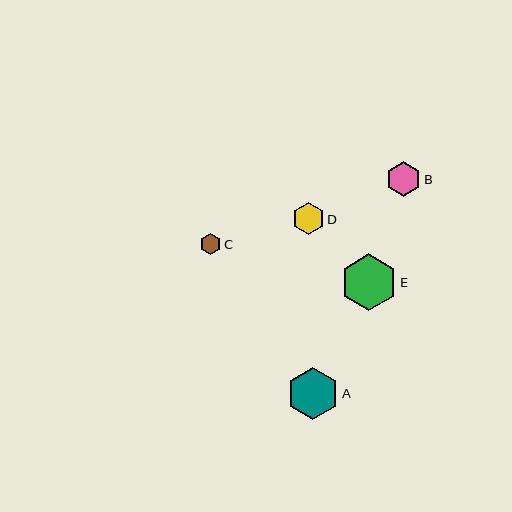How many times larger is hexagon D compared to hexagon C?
Hexagon D is approximately 1.5 times the size of hexagon C.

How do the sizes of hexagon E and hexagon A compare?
Hexagon E and hexagon A are approximately the same size.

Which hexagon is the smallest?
Hexagon C is the smallest with a size of approximately 21 pixels.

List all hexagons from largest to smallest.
From largest to smallest: E, A, B, D, C.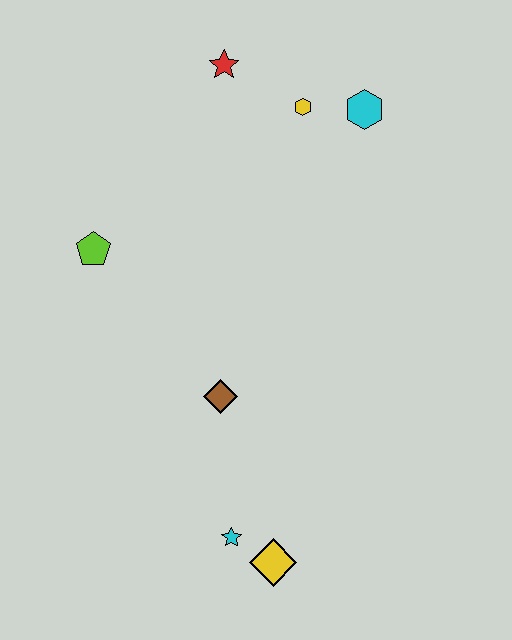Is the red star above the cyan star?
Yes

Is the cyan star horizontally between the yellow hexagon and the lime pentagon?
Yes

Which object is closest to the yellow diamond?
The cyan star is closest to the yellow diamond.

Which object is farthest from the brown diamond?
The red star is farthest from the brown diamond.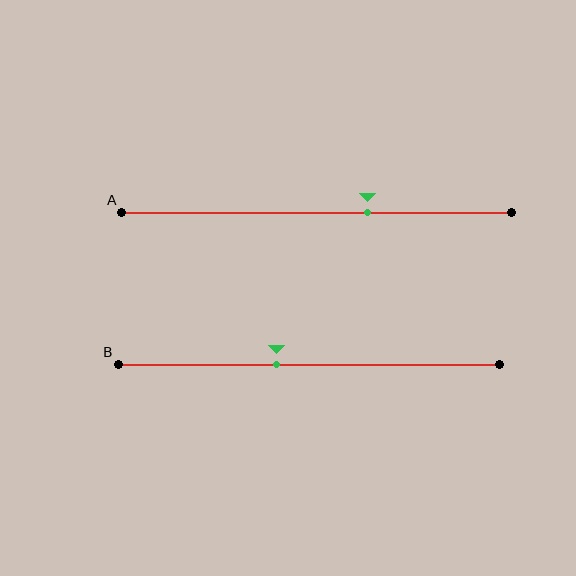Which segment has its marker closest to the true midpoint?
Segment B has its marker closest to the true midpoint.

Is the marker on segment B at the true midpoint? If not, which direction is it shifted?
No, the marker on segment B is shifted to the left by about 9% of the segment length.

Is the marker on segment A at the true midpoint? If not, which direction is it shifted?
No, the marker on segment A is shifted to the right by about 13% of the segment length.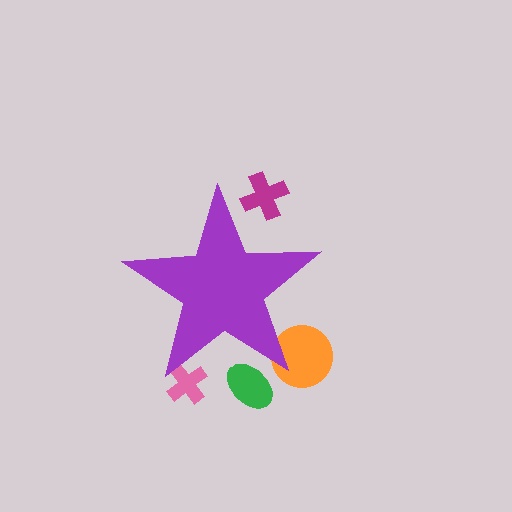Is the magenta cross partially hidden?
Yes, the magenta cross is partially hidden behind the purple star.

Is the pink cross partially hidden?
Yes, the pink cross is partially hidden behind the purple star.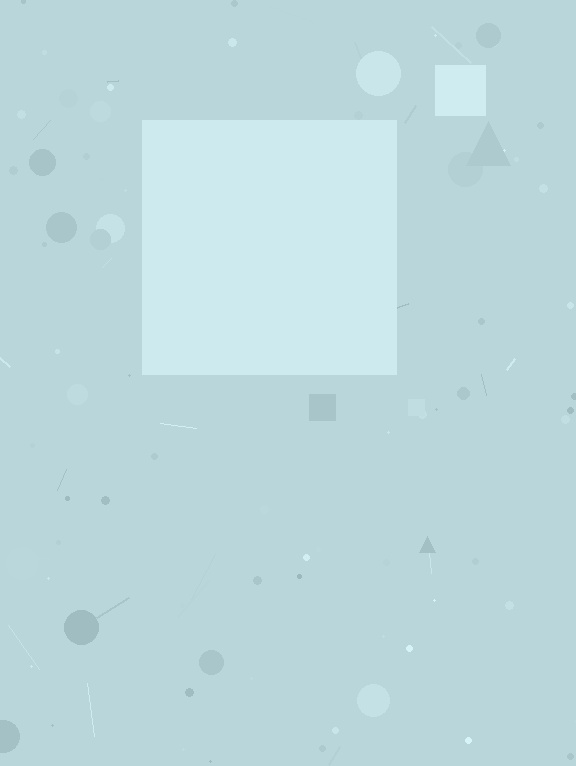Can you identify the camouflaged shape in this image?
The camouflaged shape is a square.